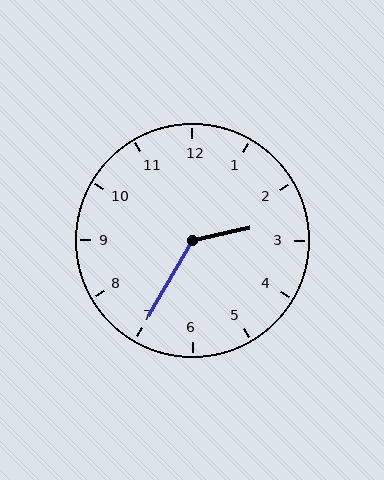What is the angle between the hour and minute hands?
Approximately 132 degrees.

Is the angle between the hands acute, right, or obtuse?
It is obtuse.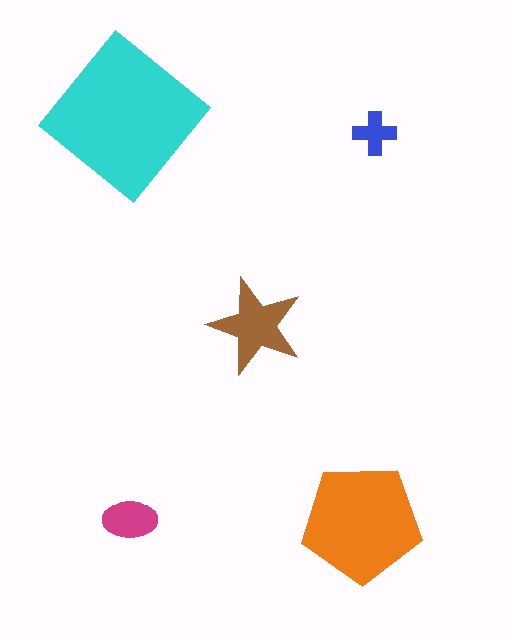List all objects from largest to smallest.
The cyan diamond, the orange pentagon, the brown star, the magenta ellipse, the blue cross.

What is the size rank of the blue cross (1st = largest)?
5th.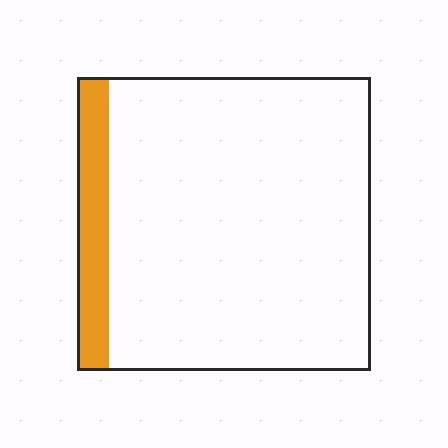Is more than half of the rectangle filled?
No.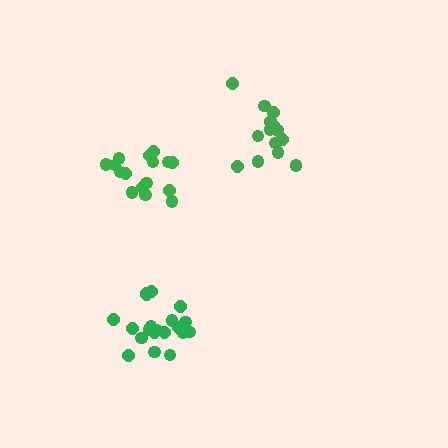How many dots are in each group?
Group 1: 20 dots, Group 2: 14 dots, Group 3: 16 dots (50 total).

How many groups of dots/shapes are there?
There are 3 groups.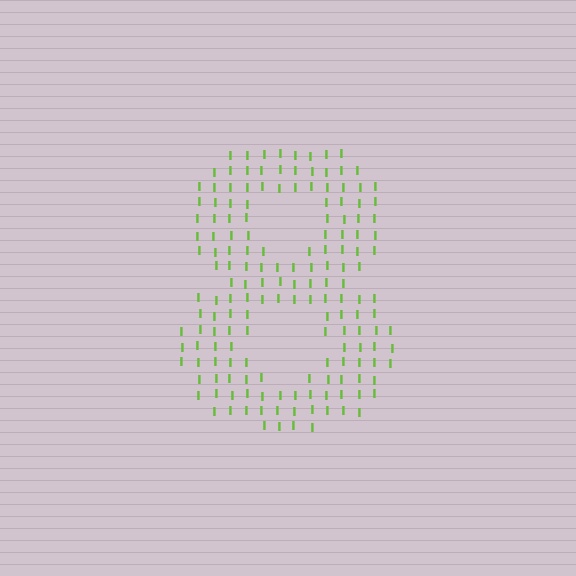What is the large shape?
The large shape is the digit 8.